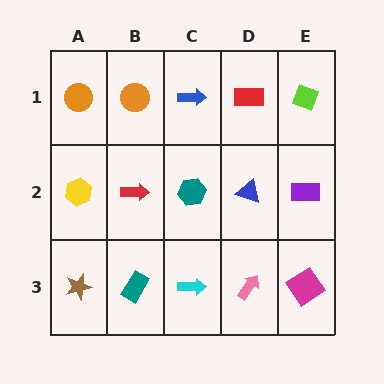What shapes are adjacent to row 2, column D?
A red rectangle (row 1, column D), a pink arrow (row 3, column D), a teal hexagon (row 2, column C), a purple rectangle (row 2, column E).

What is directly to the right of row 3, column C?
A pink arrow.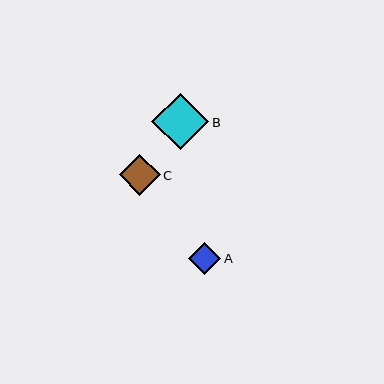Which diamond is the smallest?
Diamond A is the smallest with a size of approximately 32 pixels.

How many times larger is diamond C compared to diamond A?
Diamond C is approximately 1.3 times the size of diamond A.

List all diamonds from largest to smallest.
From largest to smallest: B, C, A.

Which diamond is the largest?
Diamond B is the largest with a size of approximately 57 pixels.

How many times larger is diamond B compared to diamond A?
Diamond B is approximately 1.8 times the size of diamond A.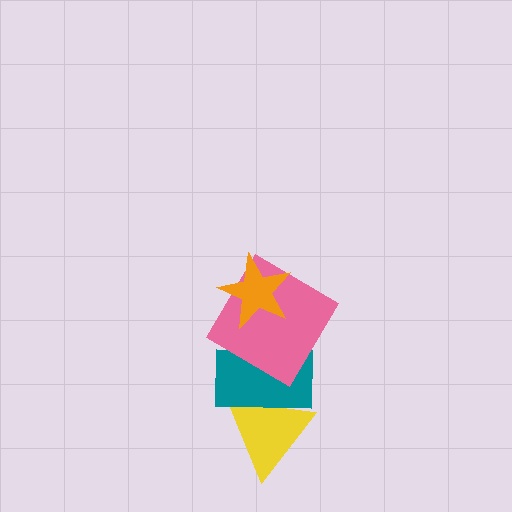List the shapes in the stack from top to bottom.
From top to bottom: the orange star, the pink diamond, the teal rectangle, the yellow triangle.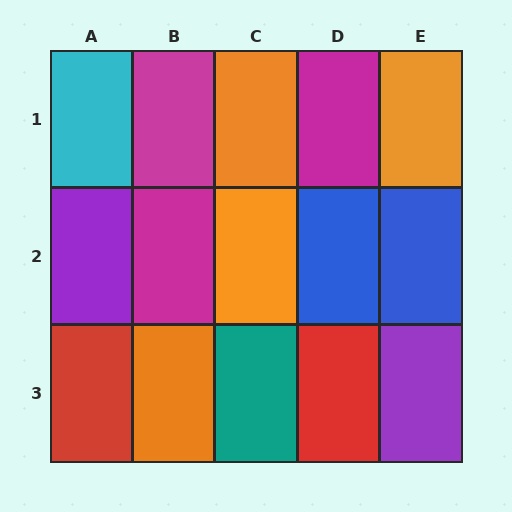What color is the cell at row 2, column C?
Orange.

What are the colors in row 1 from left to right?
Cyan, magenta, orange, magenta, orange.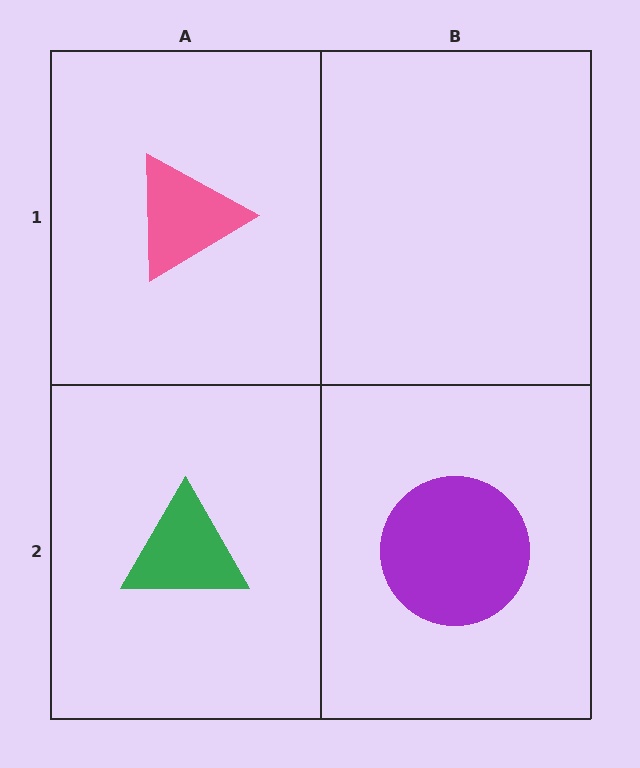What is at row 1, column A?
A pink triangle.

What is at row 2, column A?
A green triangle.